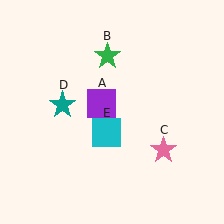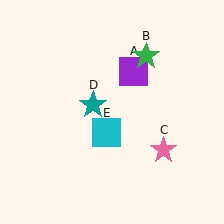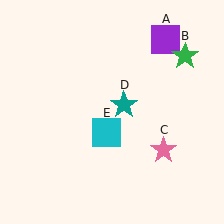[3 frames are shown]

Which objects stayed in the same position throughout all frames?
Pink star (object C) and cyan square (object E) remained stationary.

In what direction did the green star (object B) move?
The green star (object B) moved right.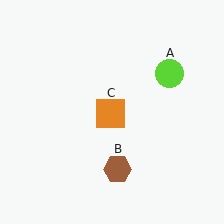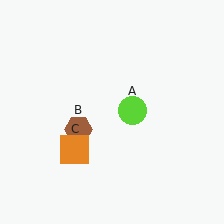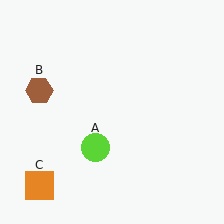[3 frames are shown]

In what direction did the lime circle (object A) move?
The lime circle (object A) moved down and to the left.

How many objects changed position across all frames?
3 objects changed position: lime circle (object A), brown hexagon (object B), orange square (object C).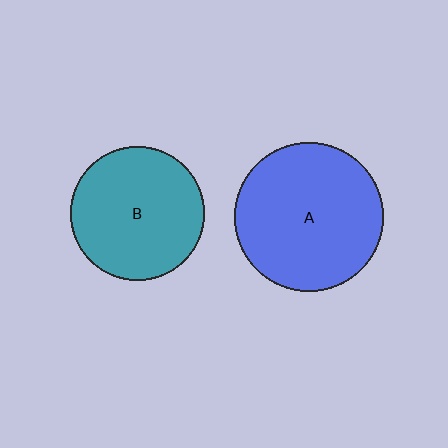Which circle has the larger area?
Circle A (blue).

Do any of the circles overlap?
No, none of the circles overlap.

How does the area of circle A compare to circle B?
Approximately 1.2 times.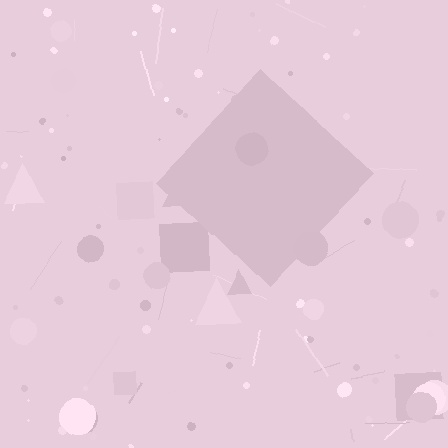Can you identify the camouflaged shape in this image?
The camouflaged shape is a diamond.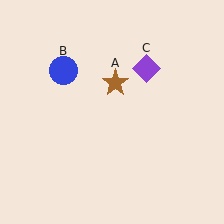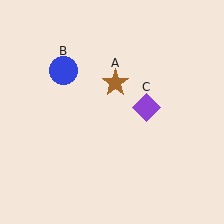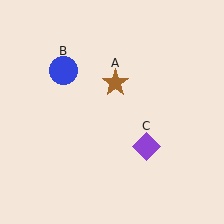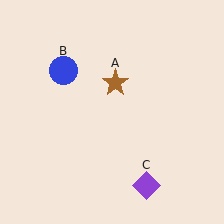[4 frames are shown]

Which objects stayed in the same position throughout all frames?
Brown star (object A) and blue circle (object B) remained stationary.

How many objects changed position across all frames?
1 object changed position: purple diamond (object C).